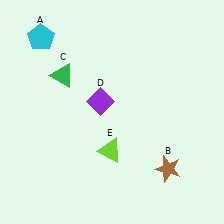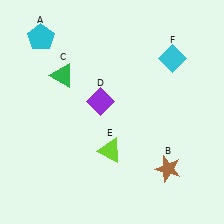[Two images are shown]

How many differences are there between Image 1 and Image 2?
There is 1 difference between the two images.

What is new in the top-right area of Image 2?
A cyan diamond (F) was added in the top-right area of Image 2.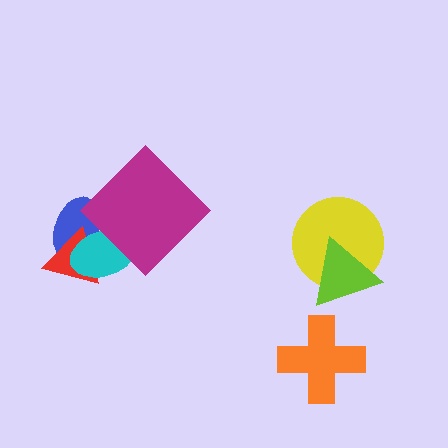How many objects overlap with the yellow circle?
1 object overlaps with the yellow circle.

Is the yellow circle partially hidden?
Yes, it is partially covered by another shape.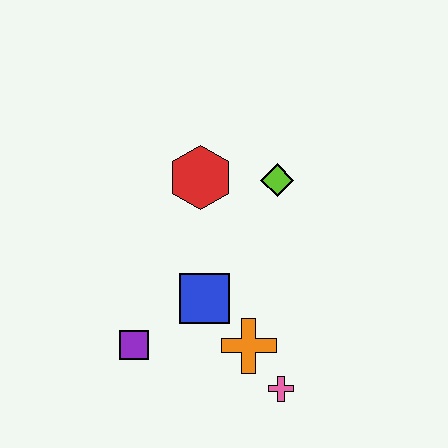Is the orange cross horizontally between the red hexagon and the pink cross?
Yes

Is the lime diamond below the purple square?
No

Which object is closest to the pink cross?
The orange cross is closest to the pink cross.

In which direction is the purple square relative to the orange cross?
The purple square is to the left of the orange cross.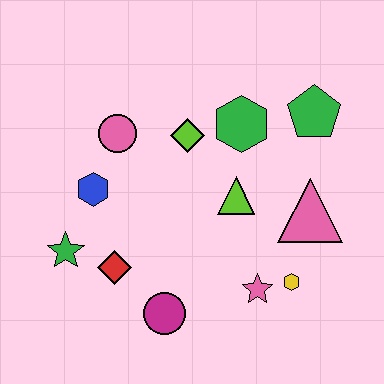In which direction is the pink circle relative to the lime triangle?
The pink circle is to the left of the lime triangle.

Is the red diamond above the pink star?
Yes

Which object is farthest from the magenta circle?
The green pentagon is farthest from the magenta circle.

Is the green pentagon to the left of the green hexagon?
No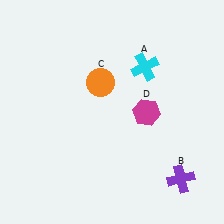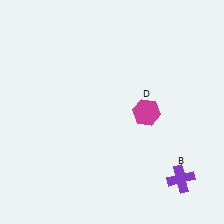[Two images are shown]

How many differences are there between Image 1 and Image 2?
There are 2 differences between the two images.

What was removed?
The orange circle (C), the cyan cross (A) were removed in Image 2.